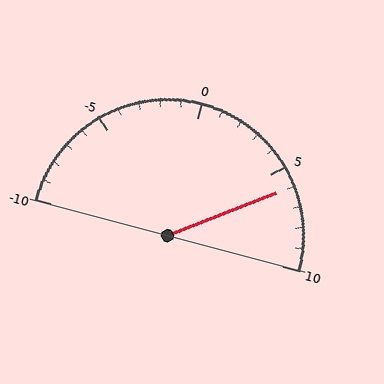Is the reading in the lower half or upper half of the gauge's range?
The reading is in the upper half of the range (-10 to 10).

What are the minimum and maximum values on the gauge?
The gauge ranges from -10 to 10.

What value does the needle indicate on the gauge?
The needle indicates approximately 6.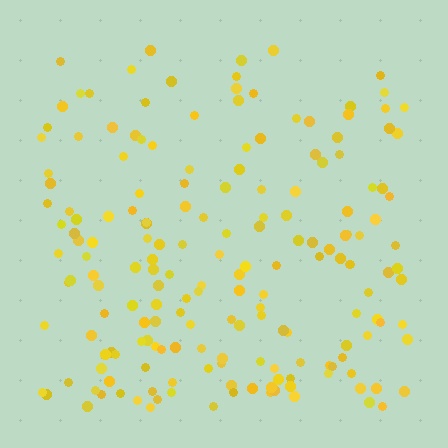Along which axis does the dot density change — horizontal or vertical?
Vertical.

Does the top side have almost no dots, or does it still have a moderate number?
Still a moderate number, just noticeably fewer than the bottom.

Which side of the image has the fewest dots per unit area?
The top.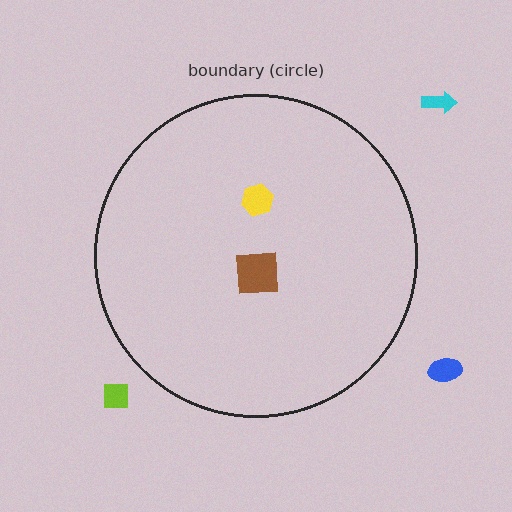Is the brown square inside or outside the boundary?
Inside.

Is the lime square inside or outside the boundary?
Outside.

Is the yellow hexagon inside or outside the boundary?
Inside.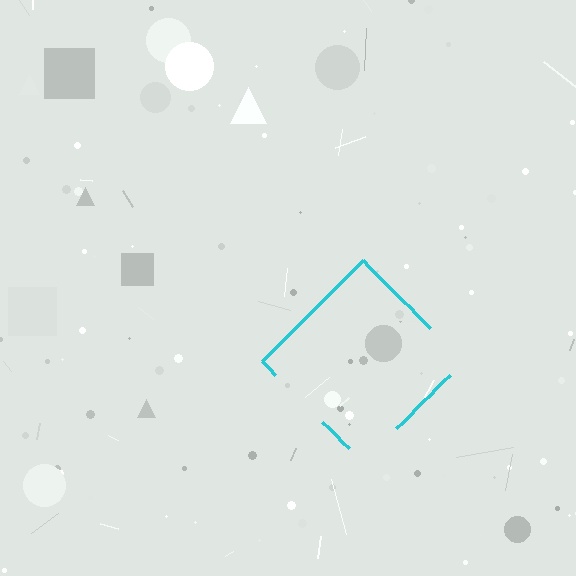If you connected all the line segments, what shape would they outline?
They would outline a diamond.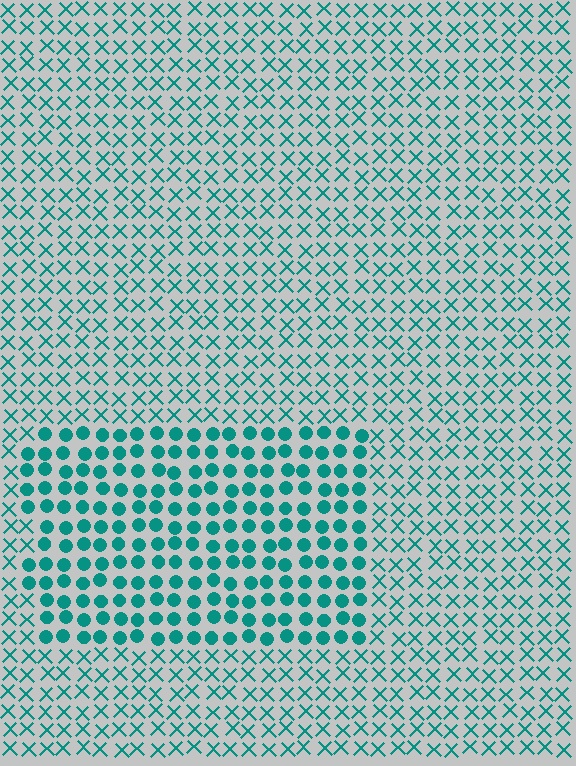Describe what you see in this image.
The image is filled with small teal elements arranged in a uniform grid. A rectangle-shaped region contains circles, while the surrounding area contains X marks. The boundary is defined purely by the change in element shape.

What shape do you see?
I see a rectangle.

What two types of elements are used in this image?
The image uses circles inside the rectangle region and X marks outside it.